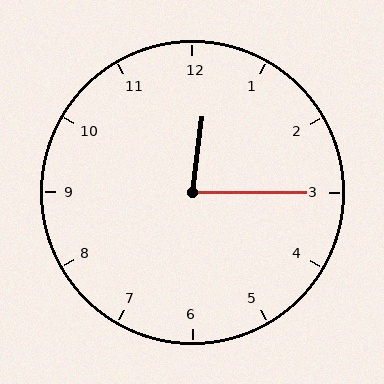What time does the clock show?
12:15.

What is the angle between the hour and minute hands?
Approximately 82 degrees.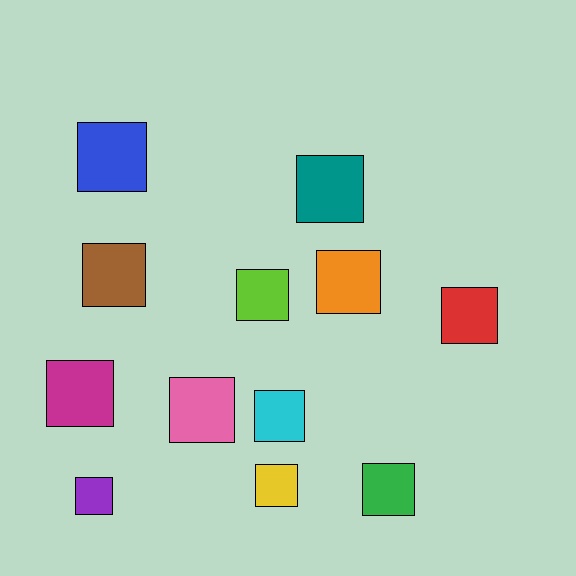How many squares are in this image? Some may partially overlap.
There are 12 squares.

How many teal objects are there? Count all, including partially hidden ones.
There is 1 teal object.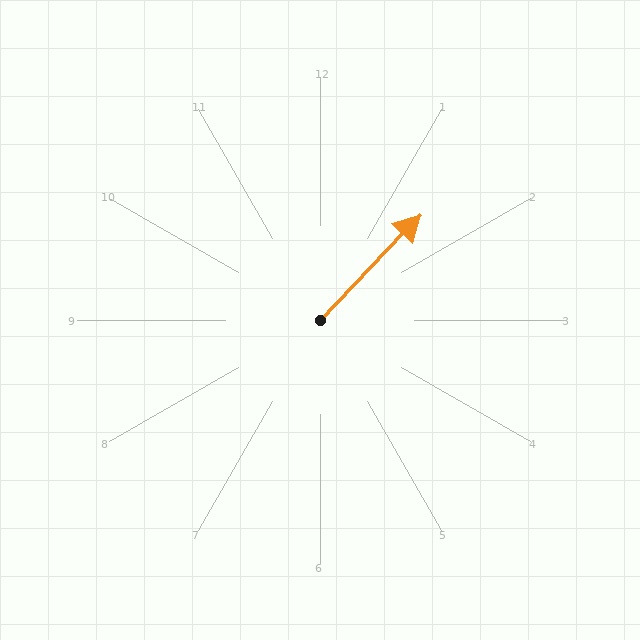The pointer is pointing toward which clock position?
Roughly 1 o'clock.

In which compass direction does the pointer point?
Northeast.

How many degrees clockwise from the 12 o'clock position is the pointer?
Approximately 43 degrees.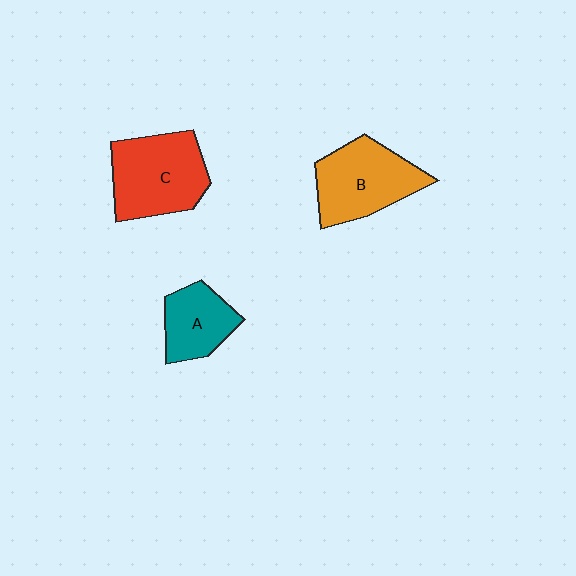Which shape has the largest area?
Shape C (red).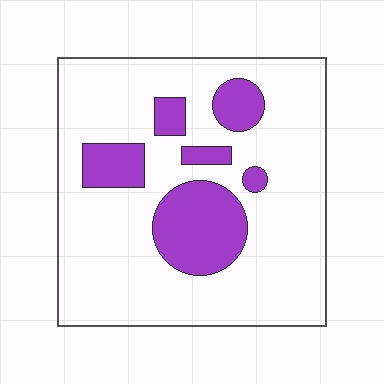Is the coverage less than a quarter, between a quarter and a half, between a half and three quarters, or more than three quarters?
Less than a quarter.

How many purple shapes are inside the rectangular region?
6.